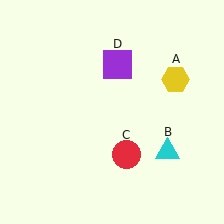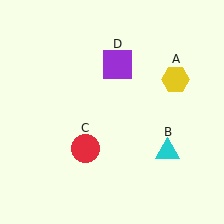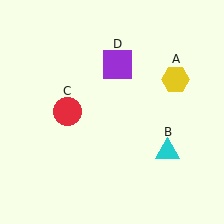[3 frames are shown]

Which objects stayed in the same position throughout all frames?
Yellow hexagon (object A) and cyan triangle (object B) and purple square (object D) remained stationary.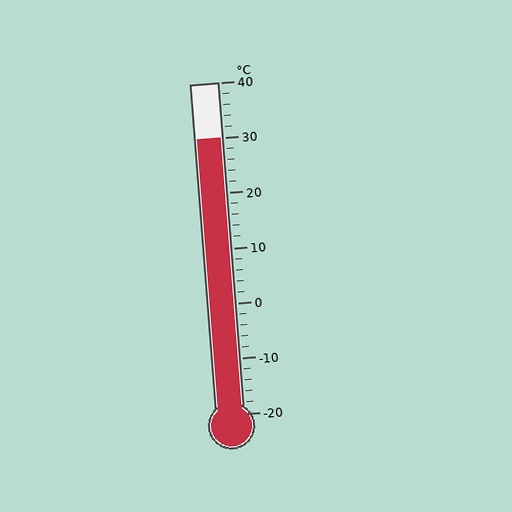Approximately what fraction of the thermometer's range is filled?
The thermometer is filled to approximately 85% of its range.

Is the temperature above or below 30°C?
The temperature is at 30°C.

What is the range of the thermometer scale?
The thermometer scale ranges from -20°C to 40°C.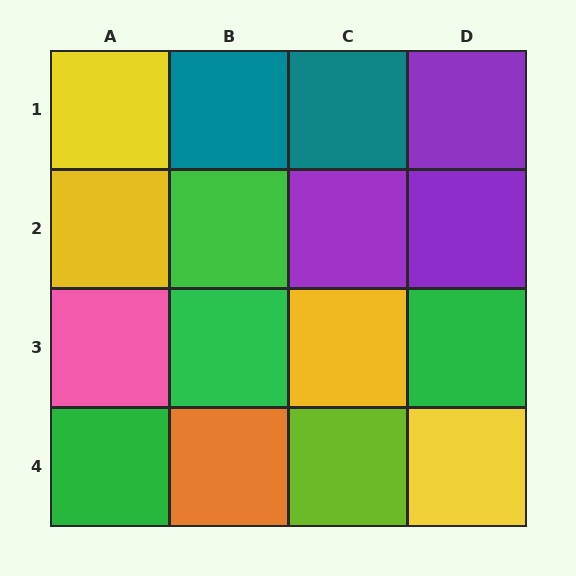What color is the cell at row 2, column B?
Green.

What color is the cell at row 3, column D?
Green.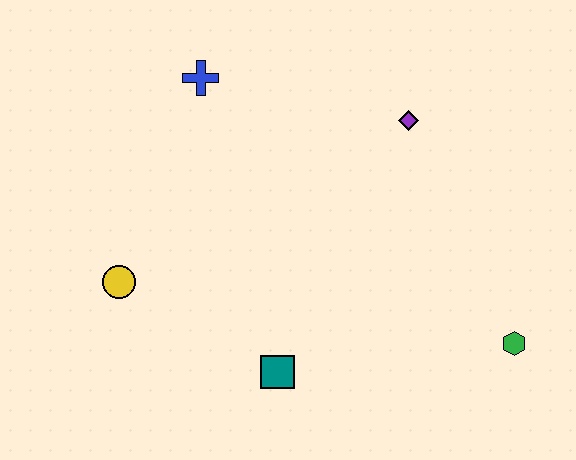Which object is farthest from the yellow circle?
The green hexagon is farthest from the yellow circle.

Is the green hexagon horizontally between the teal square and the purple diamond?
No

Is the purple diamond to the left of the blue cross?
No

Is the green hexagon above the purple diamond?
No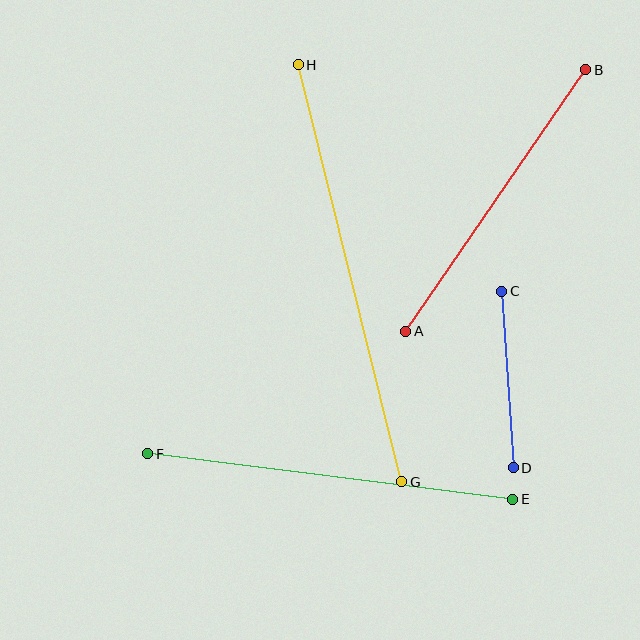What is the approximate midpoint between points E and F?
The midpoint is at approximately (330, 476) pixels.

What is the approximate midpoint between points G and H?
The midpoint is at approximately (350, 273) pixels.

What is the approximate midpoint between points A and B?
The midpoint is at approximately (496, 201) pixels.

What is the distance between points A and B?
The distance is approximately 317 pixels.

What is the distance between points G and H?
The distance is approximately 429 pixels.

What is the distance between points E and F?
The distance is approximately 368 pixels.